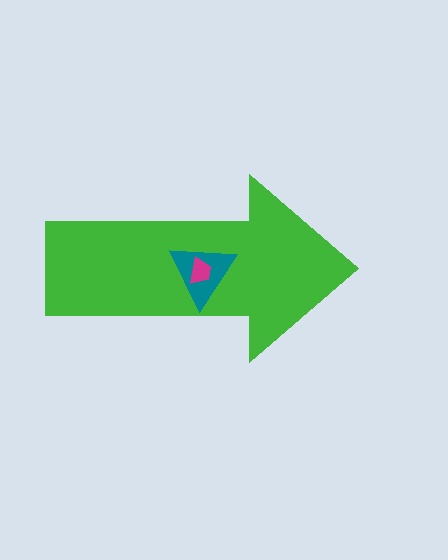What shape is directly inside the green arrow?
The teal triangle.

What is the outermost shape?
The green arrow.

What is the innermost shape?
The magenta trapezoid.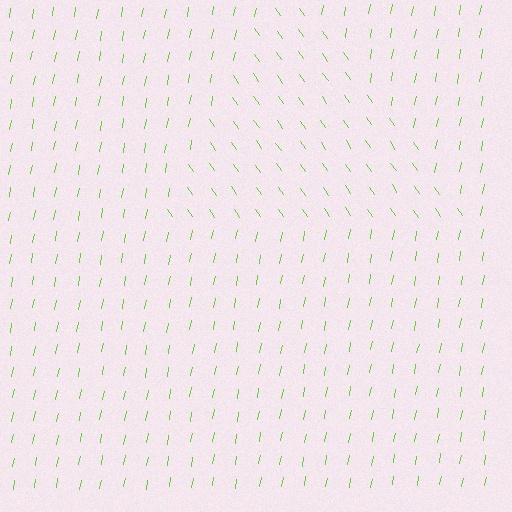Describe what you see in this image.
The image is filled with small lime line segments. A triangle region in the image has lines oriented differently from the surrounding lines, creating a visible texture boundary.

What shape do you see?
I see a triangle.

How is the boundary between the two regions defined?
The boundary is defined purely by a change in line orientation (approximately 45 degrees difference). All lines are the same color and thickness.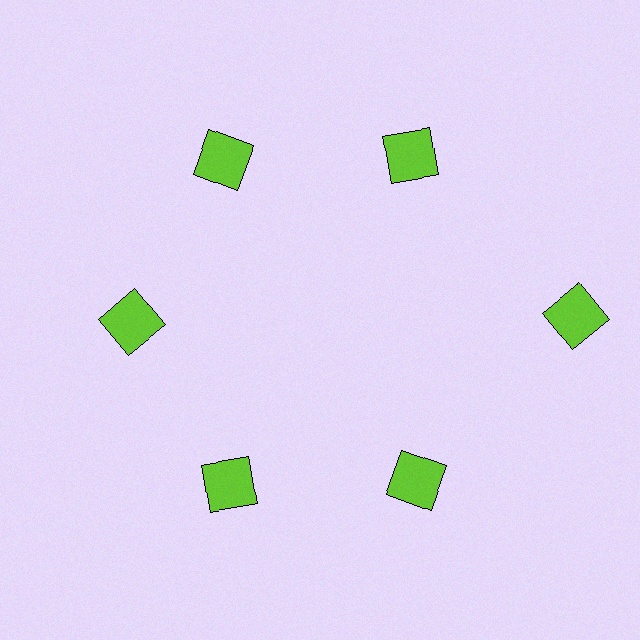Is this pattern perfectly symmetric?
No. The 6 lime squares are arranged in a ring, but one element near the 3 o'clock position is pushed outward from the center, breaking the 6-fold rotational symmetry.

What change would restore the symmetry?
The symmetry would be restored by moving it inward, back onto the ring so that all 6 squares sit at equal angles and equal distance from the center.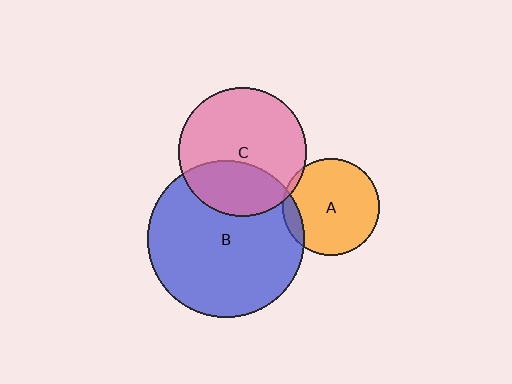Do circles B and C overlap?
Yes.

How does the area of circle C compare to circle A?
Approximately 1.7 times.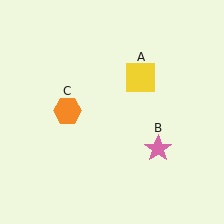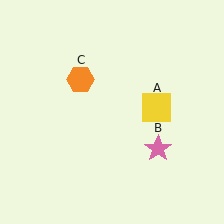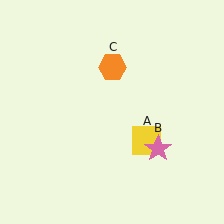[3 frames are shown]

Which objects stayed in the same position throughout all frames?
Pink star (object B) remained stationary.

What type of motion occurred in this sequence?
The yellow square (object A), orange hexagon (object C) rotated clockwise around the center of the scene.